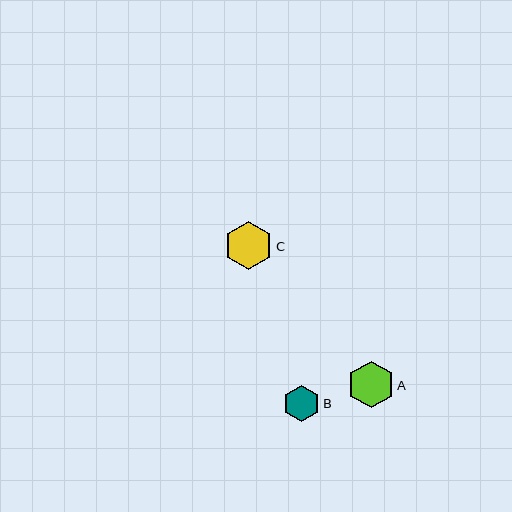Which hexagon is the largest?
Hexagon C is the largest with a size of approximately 48 pixels.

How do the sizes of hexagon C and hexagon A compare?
Hexagon C and hexagon A are approximately the same size.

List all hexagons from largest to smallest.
From largest to smallest: C, A, B.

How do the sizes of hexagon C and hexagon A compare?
Hexagon C and hexagon A are approximately the same size.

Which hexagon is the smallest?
Hexagon B is the smallest with a size of approximately 36 pixels.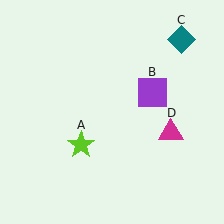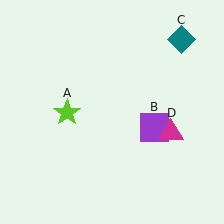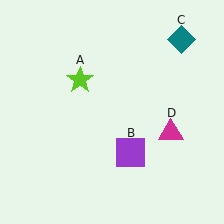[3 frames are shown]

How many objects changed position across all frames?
2 objects changed position: lime star (object A), purple square (object B).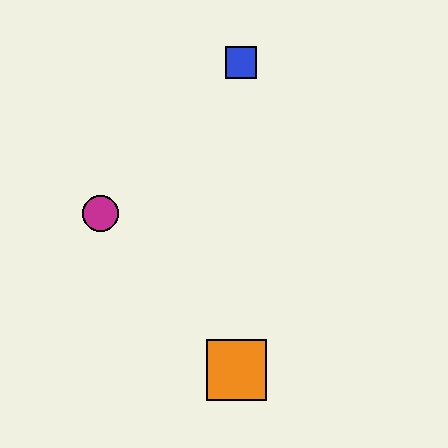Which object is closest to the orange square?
The magenta circle is closest to the orange square.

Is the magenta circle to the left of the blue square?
Yes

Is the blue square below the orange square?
No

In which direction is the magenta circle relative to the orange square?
The magenta circle is above the orange square.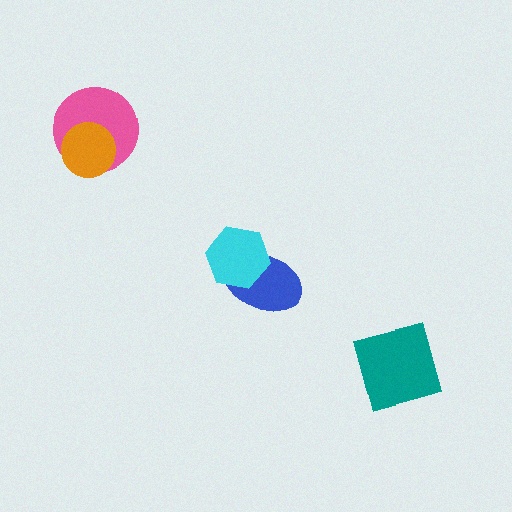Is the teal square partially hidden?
No, no other shape covers it.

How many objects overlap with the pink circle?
1 object overlaps with the pink circle.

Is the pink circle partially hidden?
Yes, it is partially covered by another shape.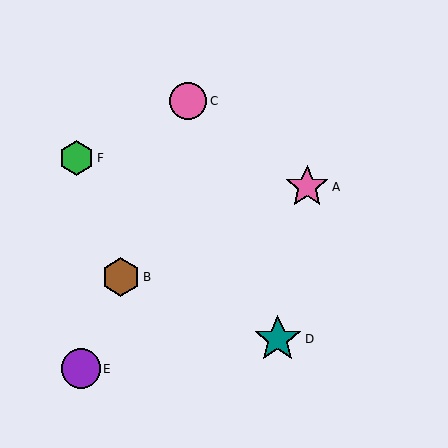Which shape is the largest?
The teal star (labeled D) is the largest.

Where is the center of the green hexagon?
The center of the green hexagon is at (77, 158).